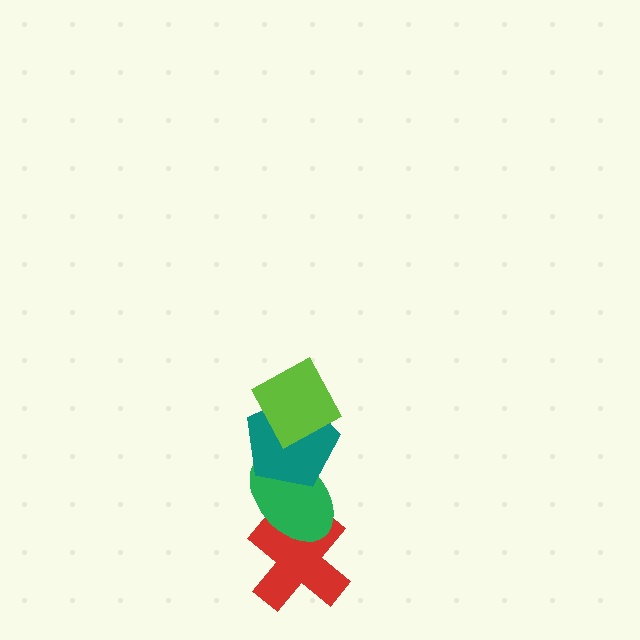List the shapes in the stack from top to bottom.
From top to bottom: the lime diamond, the teal pentagon, the green ellipse, the red cross.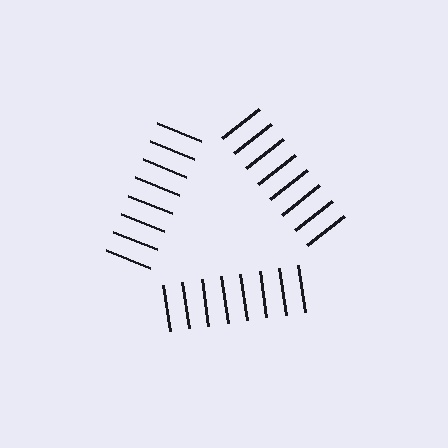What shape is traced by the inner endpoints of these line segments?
An illusory triangle — the line segments terminate on its edges but no continuous stroke is drawn.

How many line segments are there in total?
24 — 8 along each of the 3 edges.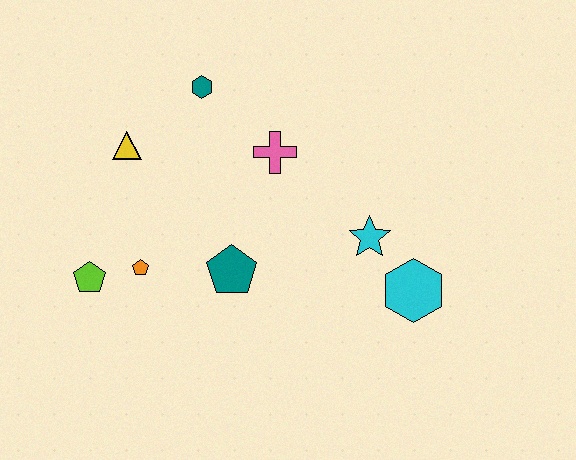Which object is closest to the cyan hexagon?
The cyan star is closest to the cyan hexagon.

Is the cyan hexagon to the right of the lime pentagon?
Yes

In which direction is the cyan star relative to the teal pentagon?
The cyan star is to the right of the teal pentagon.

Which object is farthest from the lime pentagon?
The cyan hexagon is farthest from the lime pentagon.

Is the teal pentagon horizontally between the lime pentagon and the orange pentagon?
No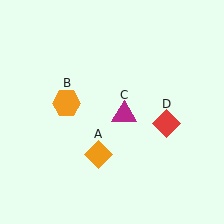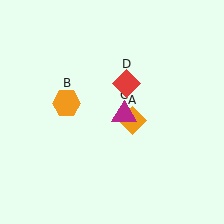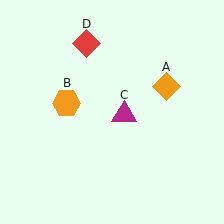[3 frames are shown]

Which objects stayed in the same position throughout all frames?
Orange hexagon (object B) and magenta triangle (object C) remained stationary.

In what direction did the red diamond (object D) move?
The red diamond (object D) moved up and to the left.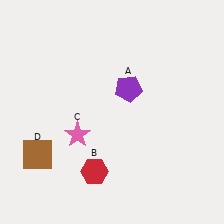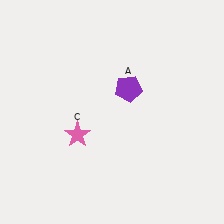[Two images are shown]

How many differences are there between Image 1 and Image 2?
There are 2 differences between the two images.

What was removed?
The red hexagon (B), the brown square (D) were removed in Image 2.